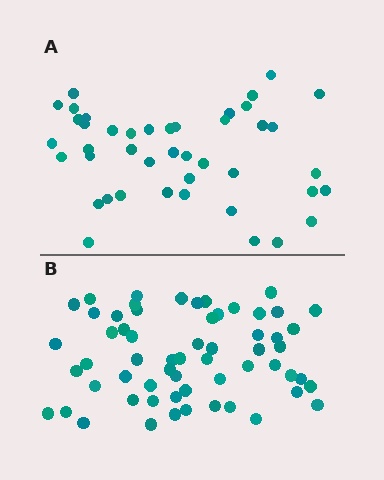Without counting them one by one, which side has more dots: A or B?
Region B (the bottom region) has more dots.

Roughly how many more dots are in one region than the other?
Region B has approximately 15 more dots than region A.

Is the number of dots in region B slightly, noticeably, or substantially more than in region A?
Region B has noticeably more, but not dramatically so. The ratio is roughly 1.4 to 1.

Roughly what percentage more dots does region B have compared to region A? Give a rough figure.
About 40% more.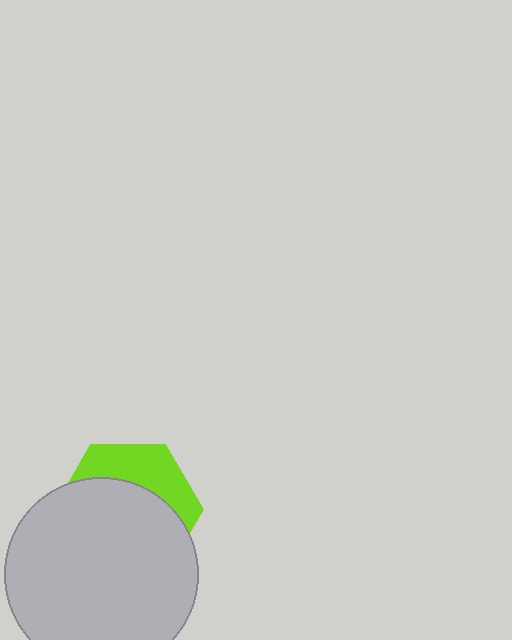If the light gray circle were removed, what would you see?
You would see the complete lime hexagon.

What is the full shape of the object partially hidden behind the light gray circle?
The partially hidden object is a lime hexagon.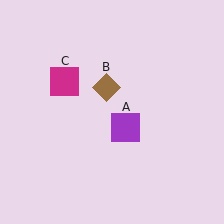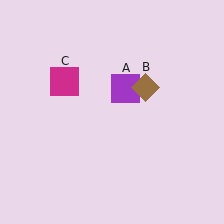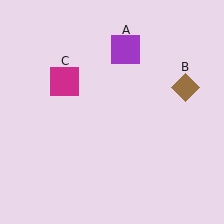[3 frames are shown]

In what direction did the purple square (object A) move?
The purple square (object A) moved up.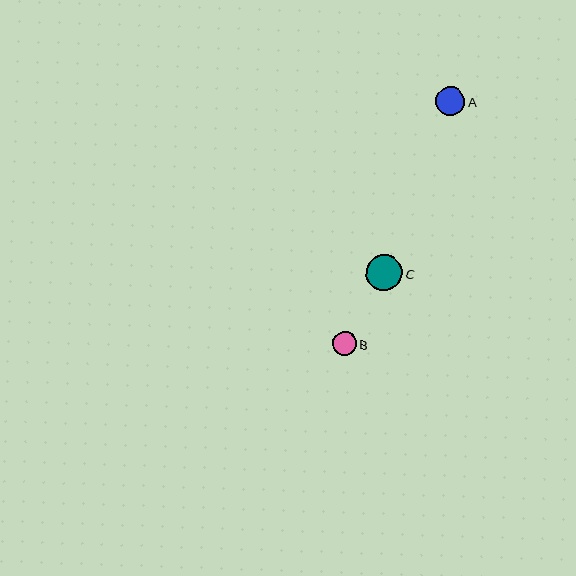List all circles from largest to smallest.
From largest to smallest: C, A, B.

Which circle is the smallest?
Circle B is the smallest with a size of approximately 24 pixels.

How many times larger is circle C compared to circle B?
Circle C is approximately 1.5 times the size of circle B.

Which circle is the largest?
Circle C is the largest with a size of approximately 36 pixels.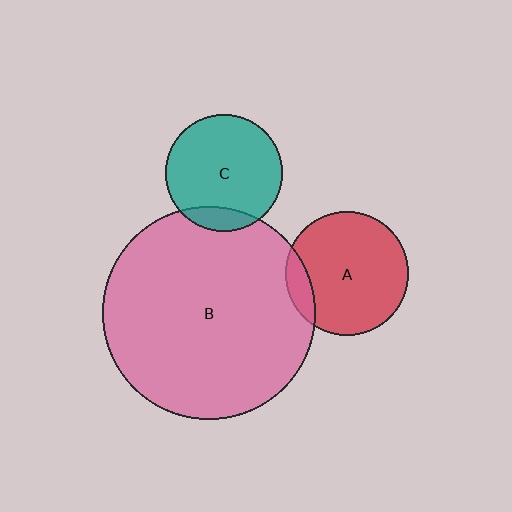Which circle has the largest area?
Circle B (pink).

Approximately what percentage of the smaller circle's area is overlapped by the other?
Approximately 10%.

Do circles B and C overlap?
Yes.